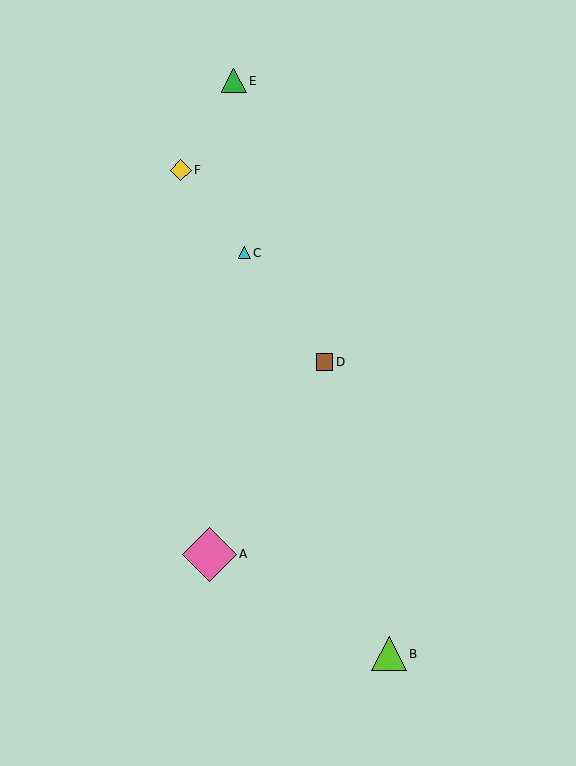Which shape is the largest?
The pink diamond (labeled A) is the largest.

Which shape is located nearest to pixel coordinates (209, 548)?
The pink diamond (labeled A) at (210, 554) is nearest to that location.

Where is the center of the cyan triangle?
The center of the cyan triangle is at (244, 253).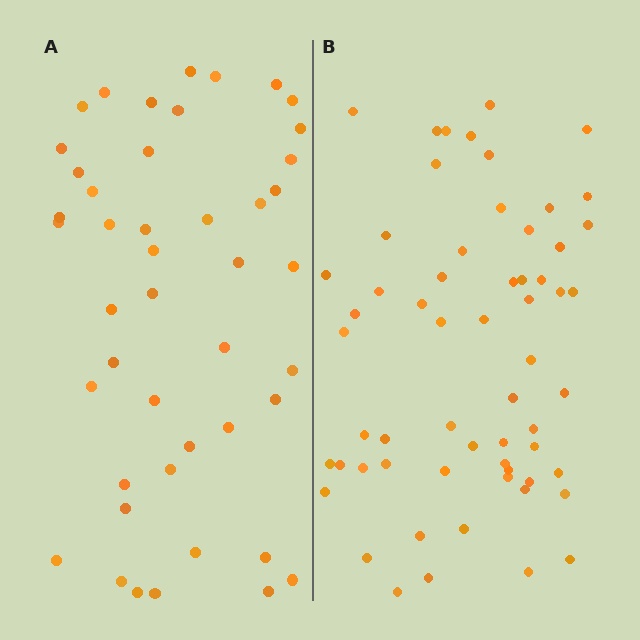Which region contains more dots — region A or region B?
Region B (the right region) has more dots.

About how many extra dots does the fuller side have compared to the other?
Region B has approximately 15 more dots than region A.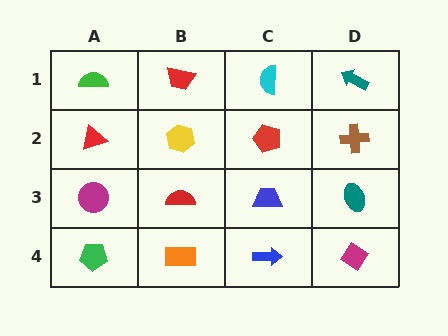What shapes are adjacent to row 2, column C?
A cyan semicircle (row 1, column C), a blue trapezoid (row 3, column C), a yellow hexagon (row 2, column B), a brown cross (row 2, column D).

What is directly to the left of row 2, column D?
A red pentagon.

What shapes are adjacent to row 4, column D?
A teal ellipse (row 3, column D), a blue arrow (row 4, column C).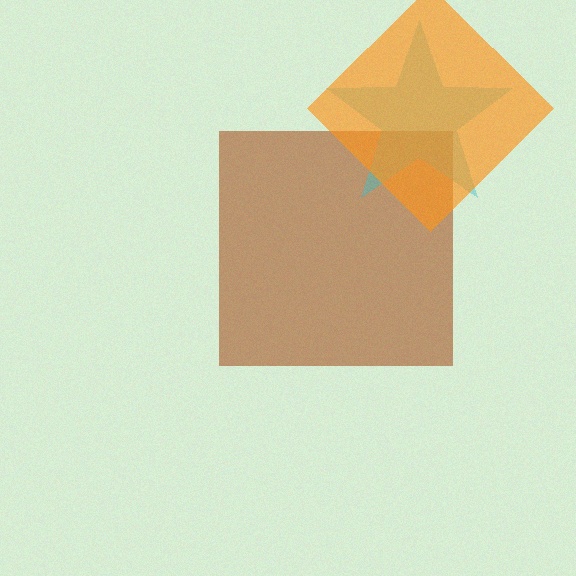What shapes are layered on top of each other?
The layered shapes are: a brown square, a cyan star, an orange diamond.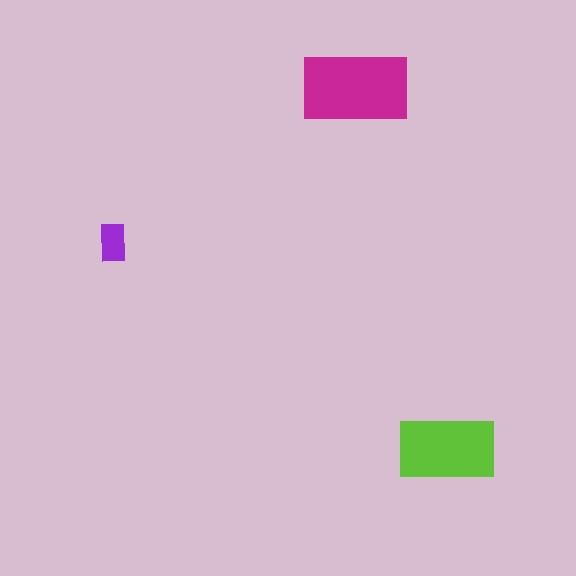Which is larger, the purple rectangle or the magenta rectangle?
The magenta one.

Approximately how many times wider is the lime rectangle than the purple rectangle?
About 2.5 times wider.